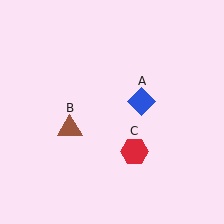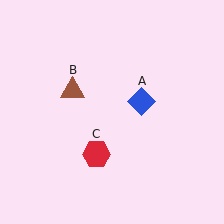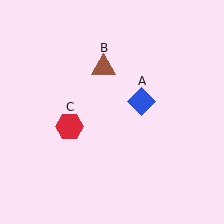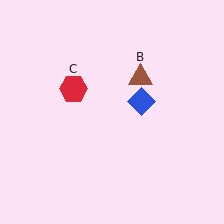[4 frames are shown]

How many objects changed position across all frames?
2 objects changed position: brown triangle (object B), red hexagon (object C).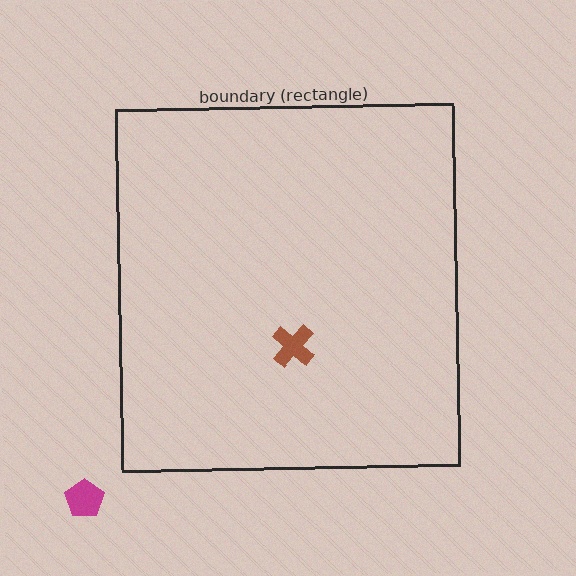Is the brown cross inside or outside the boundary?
Inside.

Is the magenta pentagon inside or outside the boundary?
Outside.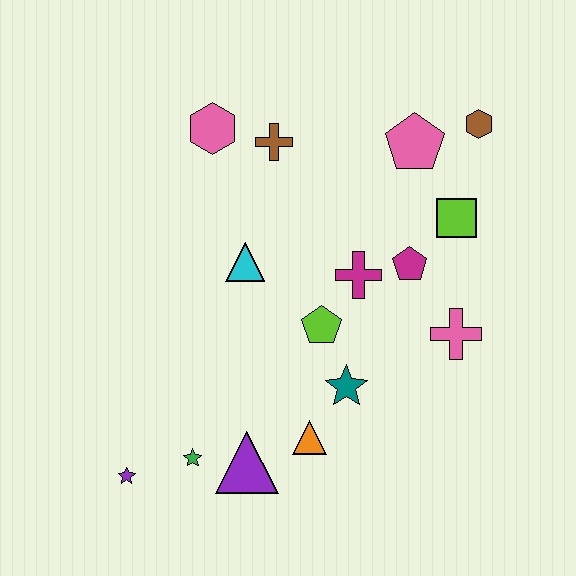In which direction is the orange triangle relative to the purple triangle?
The orange triangle is to the right of the purple triangle.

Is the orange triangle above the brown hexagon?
No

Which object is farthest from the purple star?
The brown hexagon is farthest from the purple star.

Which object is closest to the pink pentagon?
The brown hexagon is closest to the pink pentagon.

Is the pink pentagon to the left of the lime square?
Yes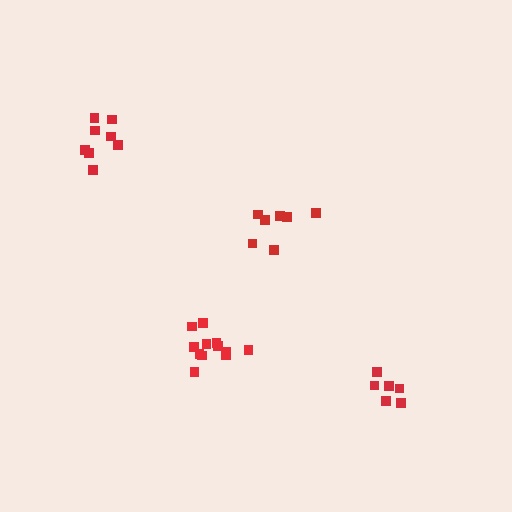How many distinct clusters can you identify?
There are 4 distinct clusters.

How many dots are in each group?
Group 1: 8 dots, Group 2: 12 dots, Group 3: 7 dots, Group 4: 6 dots (33 total).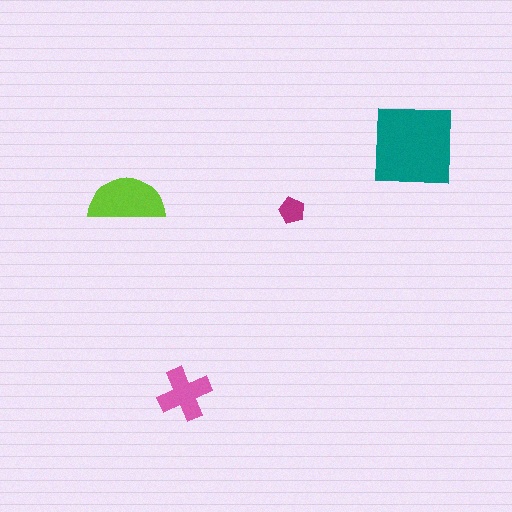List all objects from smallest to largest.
The magenta pentagon, the pink cross, the lime semicircle, the teal square.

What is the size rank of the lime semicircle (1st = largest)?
2nd.